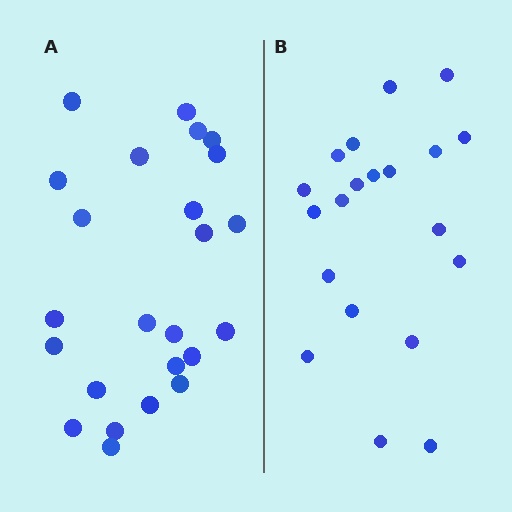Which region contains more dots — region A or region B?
Region A (the left region) has more dots.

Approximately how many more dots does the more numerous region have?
Region A has about 4 more dots than region B.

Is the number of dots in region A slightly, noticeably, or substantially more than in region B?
Region A has only slightly more — the two regions are fairly close. The ratio is roughly 1.2 to 1.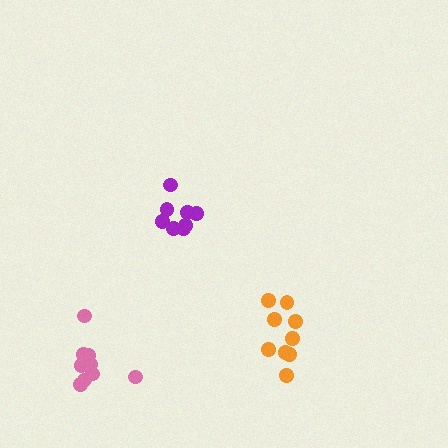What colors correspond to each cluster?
The clusters are colored: purple, pink, orange.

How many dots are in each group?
Group 1: 8 dots, Group 2: 9 dots, Group 3: 9 dots (26 total).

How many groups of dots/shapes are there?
There are 3 groups.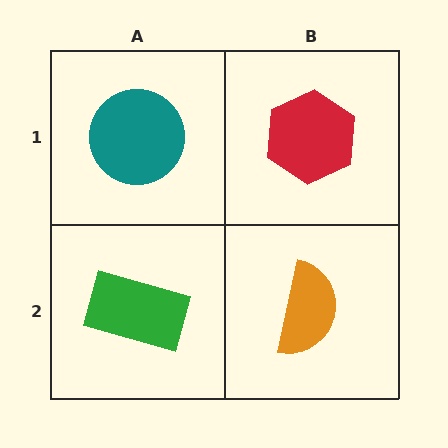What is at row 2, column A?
A green rectangle.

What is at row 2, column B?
An orange semicircle.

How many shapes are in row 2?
2 shapes.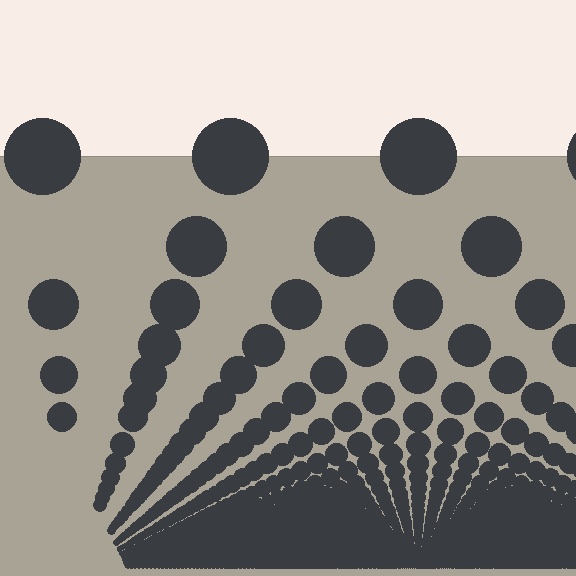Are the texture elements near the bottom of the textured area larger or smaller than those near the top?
Smaller. The gradient is inverted — elements near the bottom are smaller and denser.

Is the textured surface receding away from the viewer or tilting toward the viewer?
The surface appears to tilt toward the viewer. Texture elements get larger and sparser toward the top.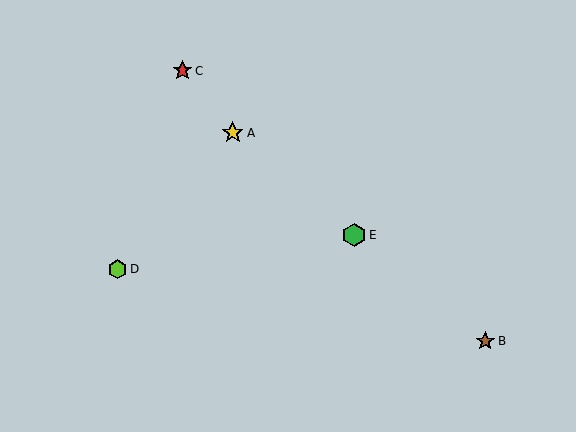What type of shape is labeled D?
Shape D is a lime hexagon.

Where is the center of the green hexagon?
The center of the green hexagon is at (354, 235).